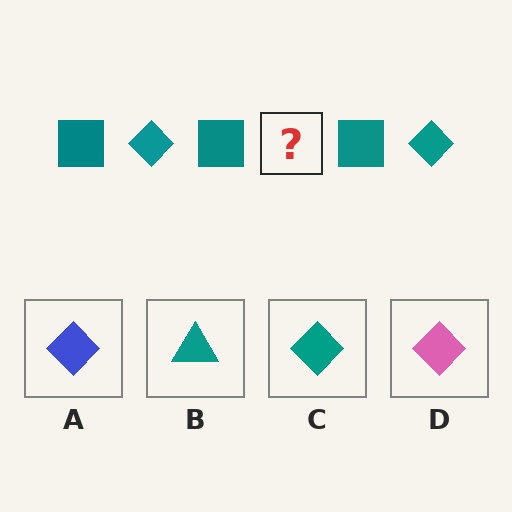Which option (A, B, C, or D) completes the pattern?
C.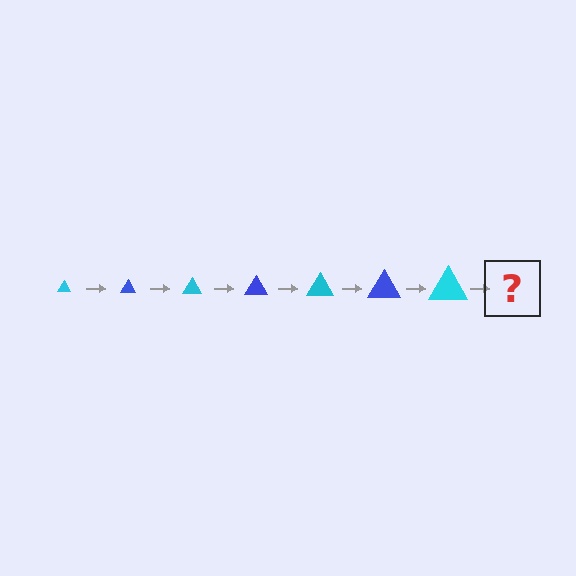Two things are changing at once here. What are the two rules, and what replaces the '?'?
The two rules are that the triangle grows larger each step and the color cycles through cyan and blue. The '?' should be a blue triangle, larger than the previous one.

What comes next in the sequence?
The next element should be a blue triangle, larger than the previous one.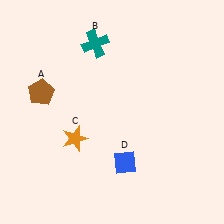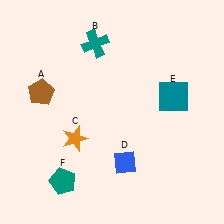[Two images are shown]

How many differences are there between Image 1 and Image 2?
There are 2 differences between the two images.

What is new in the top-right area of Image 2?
A teal square (E) was added in the top-right area of Image 2.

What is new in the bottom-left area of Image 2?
A teal pentagon (F) was added in the bottom-left area of Image 2.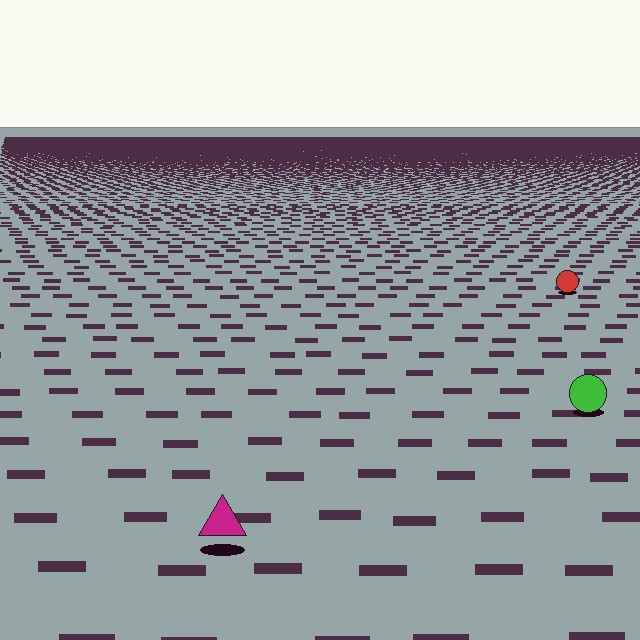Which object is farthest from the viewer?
The red circle is farthest from the viewer. It appears smaller and the ground texture around it is denser.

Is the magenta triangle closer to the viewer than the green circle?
Yes. The magenta triangle is closer — you can tell from the texture gradient: the ground texture is coarser near it.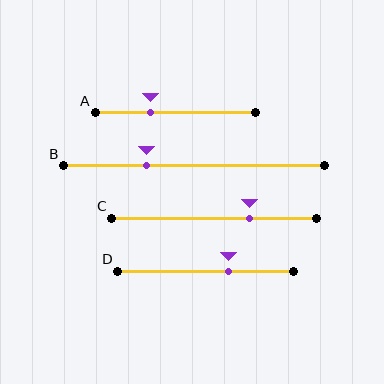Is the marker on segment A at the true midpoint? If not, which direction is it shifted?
No, the marker on segment A is shifted to the left by about 15% of the segment length.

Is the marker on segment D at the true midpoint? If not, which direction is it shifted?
No, the marker on segment D is shifted to the right by about 13% of the segment length.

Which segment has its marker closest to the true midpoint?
Segment D has its marker closest to the true midpoint.